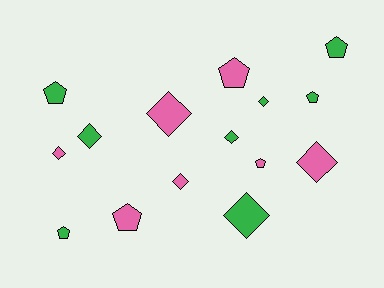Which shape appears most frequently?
Diamond, with 8 objects.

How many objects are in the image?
There are 15 objects.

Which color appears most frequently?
Green, with 8 objects.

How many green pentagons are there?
There are 4 green pentagons.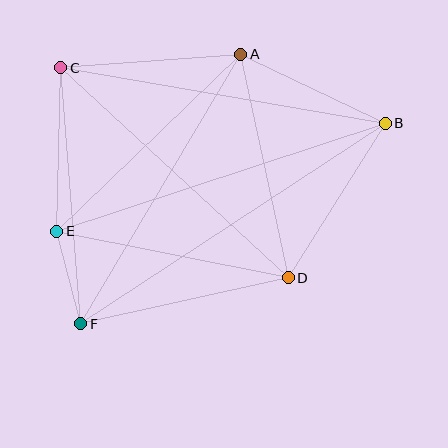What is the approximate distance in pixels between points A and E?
The distance between A and E is approximately 255 pixels.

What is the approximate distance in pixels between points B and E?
The distance between B and E is approximately 346 pixels.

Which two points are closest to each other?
Points E and F are closest to each other.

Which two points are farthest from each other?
Points B and F are farthest from each other.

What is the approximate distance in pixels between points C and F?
The distance between C and F is approximately 257 pixels.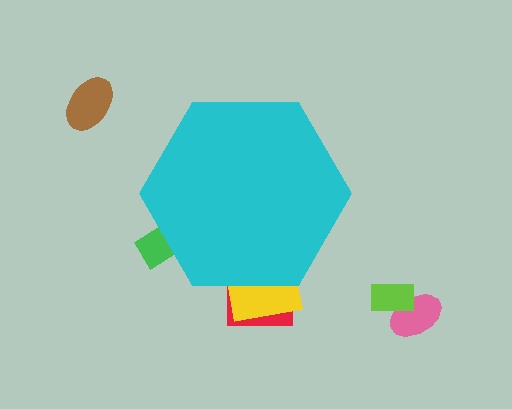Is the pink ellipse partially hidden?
No, the pink ellipse is fully visible.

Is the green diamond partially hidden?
Yes, the green diamond is partially hidden behind the cyan hexagon.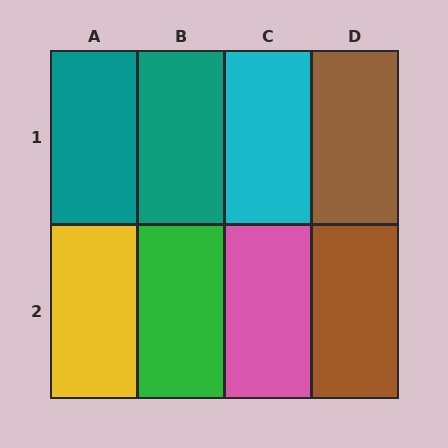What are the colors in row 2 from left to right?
Yellow, green, pink, brown.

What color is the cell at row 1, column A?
Teal.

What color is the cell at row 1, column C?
Cyan.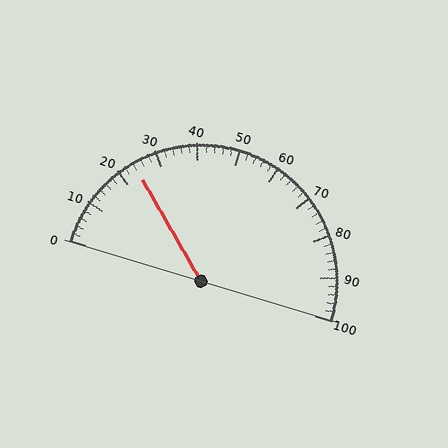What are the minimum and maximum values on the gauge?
The gauge ranges from 0 to 100.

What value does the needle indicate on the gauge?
The needle indicates approximately 24.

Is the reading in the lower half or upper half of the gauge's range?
The reading is in the lower half of the range (0 to 100).